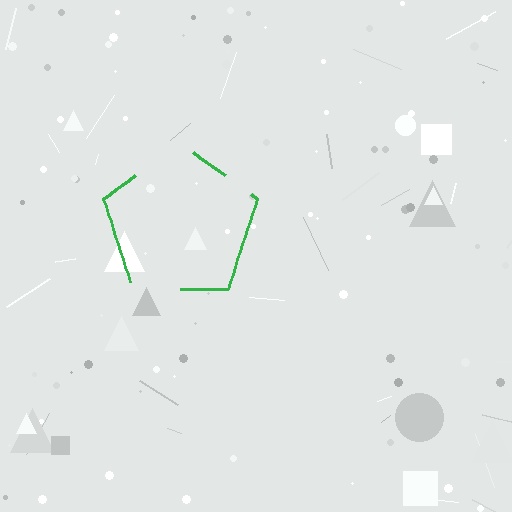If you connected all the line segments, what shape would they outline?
They would outline a pentagon.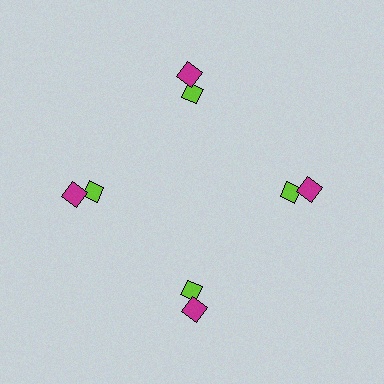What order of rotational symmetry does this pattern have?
This pattern has 4-fold rotational symmetry.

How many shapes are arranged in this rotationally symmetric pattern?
There are 8 shapes, arranged in 4 groups of 2.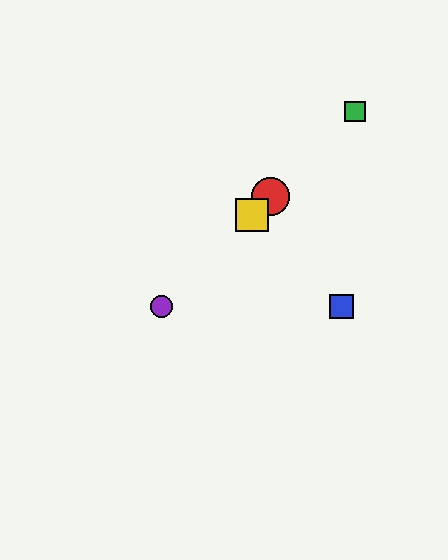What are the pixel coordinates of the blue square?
The blue square is at (341, 307).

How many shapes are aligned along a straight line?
4 shapes (the red circle, the green square, the yellow square, the purple circle) are aligned along a straight line.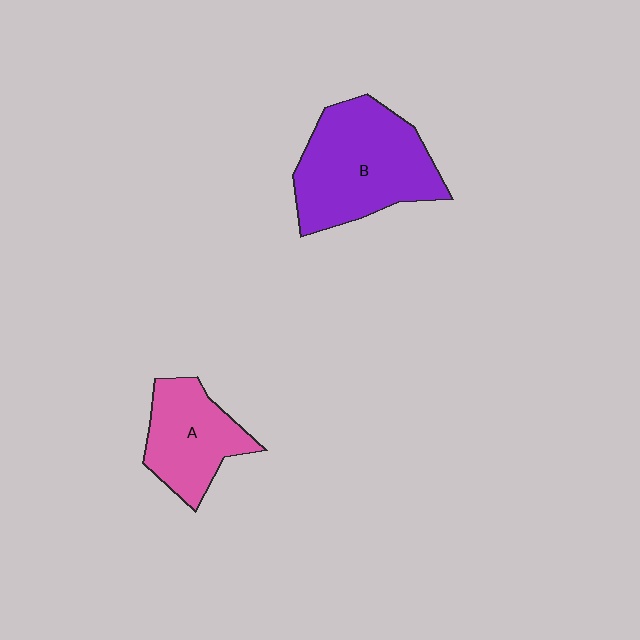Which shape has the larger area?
Shape B (purple).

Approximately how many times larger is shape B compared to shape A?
Approximately 1.6 times.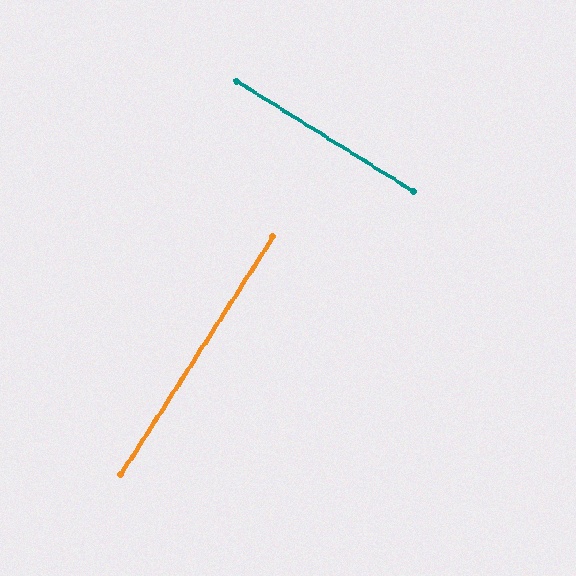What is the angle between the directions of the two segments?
Approximately 89 degrees.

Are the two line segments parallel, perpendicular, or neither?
Perpendicular — they meet at approximately 89°.